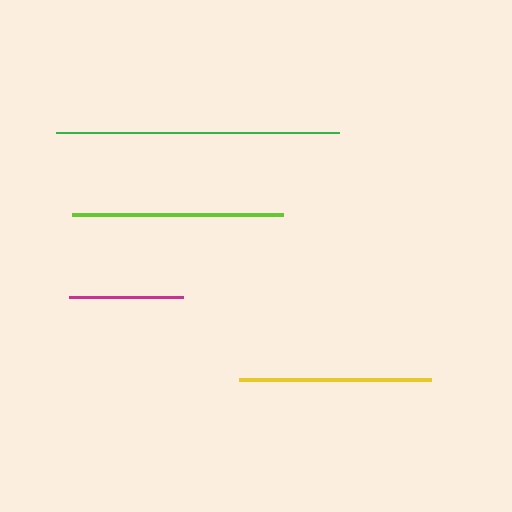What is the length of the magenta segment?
The magenta segment is approximately 114 pixels long.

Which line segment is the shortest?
The magenta line is the shortest at approximately 114 pixels.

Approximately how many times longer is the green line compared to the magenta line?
The green line is approximately 2.5 times the length of the magenta line.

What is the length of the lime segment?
The lime segment is approximately 211 pixels long.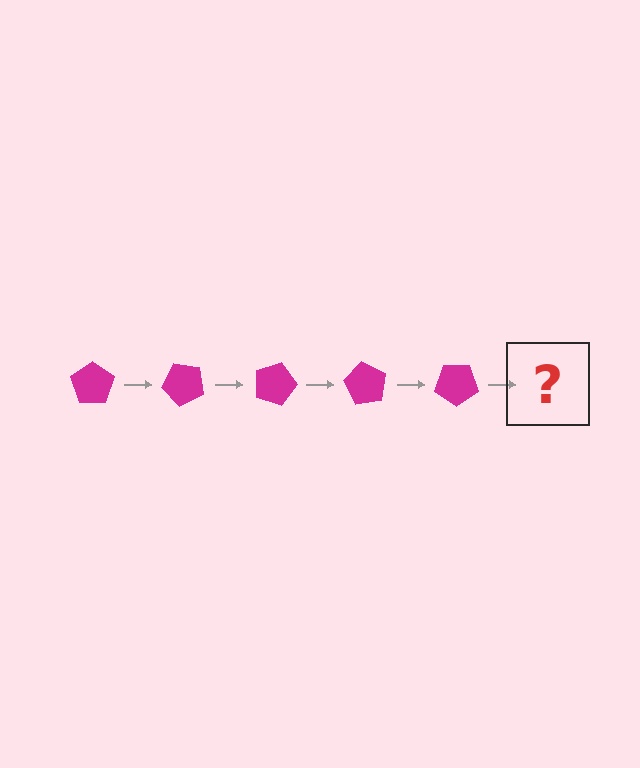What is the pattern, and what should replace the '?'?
The pattern is that the pentagon rotates 45 degrees each step. The '?' should be a magenta pentagon rotated 225 degrees.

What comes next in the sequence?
The next element should be a magenta pentagon rotated 225 degrees.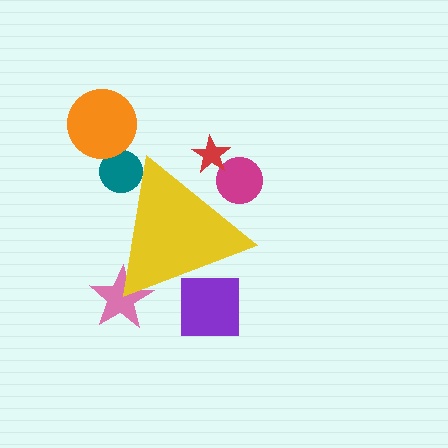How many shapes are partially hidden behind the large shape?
5 shapes are partially hidden.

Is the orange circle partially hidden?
No, the orange circle is fully visible.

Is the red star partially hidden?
Yes, the red star is partially hidden behind the yellow triangle.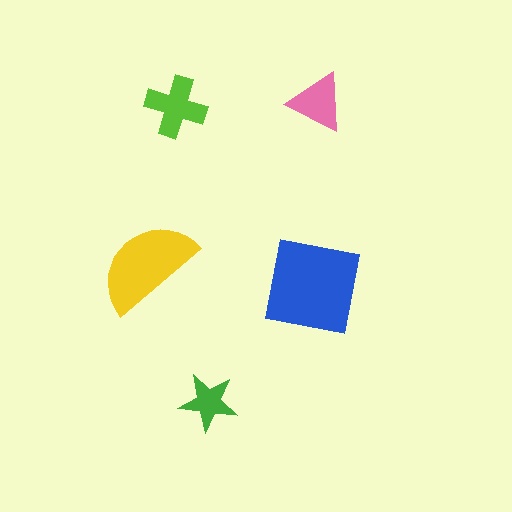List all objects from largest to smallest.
The blue square, the yellow semicircle, the lime cross, the pink triangle, the green star.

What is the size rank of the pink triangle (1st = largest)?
4th.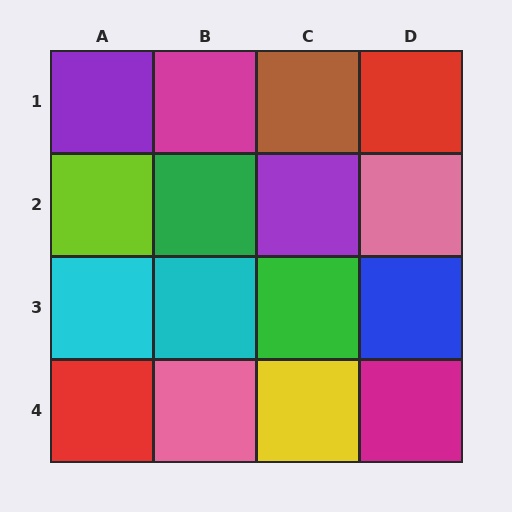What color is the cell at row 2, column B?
Green.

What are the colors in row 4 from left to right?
Red, pink, yellow, magenta.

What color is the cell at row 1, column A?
Purple.